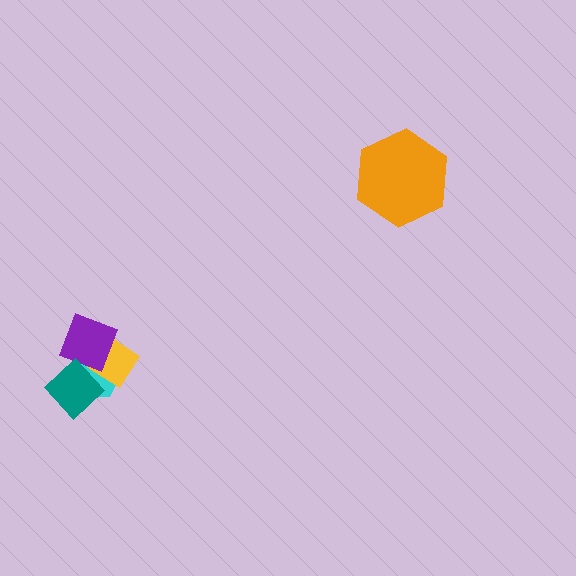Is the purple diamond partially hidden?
Yes, it is partially covered by another shape.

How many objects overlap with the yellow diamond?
3 objects overlap with the yellow diamond.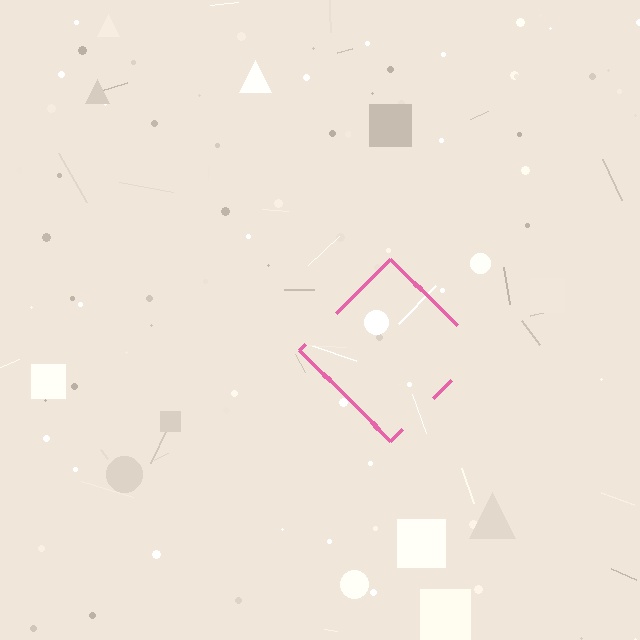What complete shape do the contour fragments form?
The contour fragments form a diamond.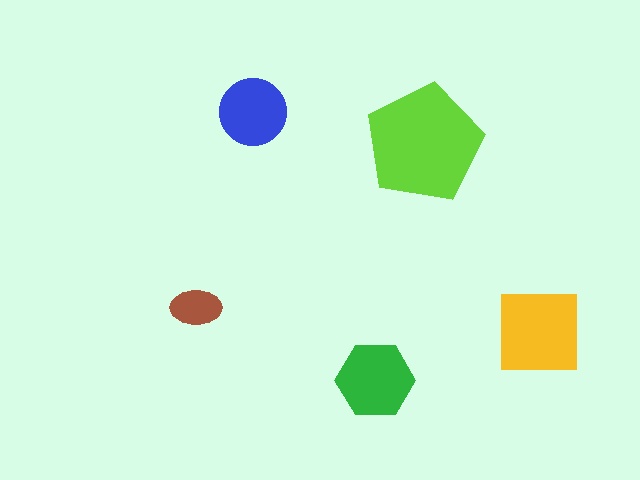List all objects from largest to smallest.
The lime pentagon, the yellow square, the green hexagon, the blue circle, the brown ellipse.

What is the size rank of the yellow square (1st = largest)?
2nd.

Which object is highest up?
The blue circle is topmost.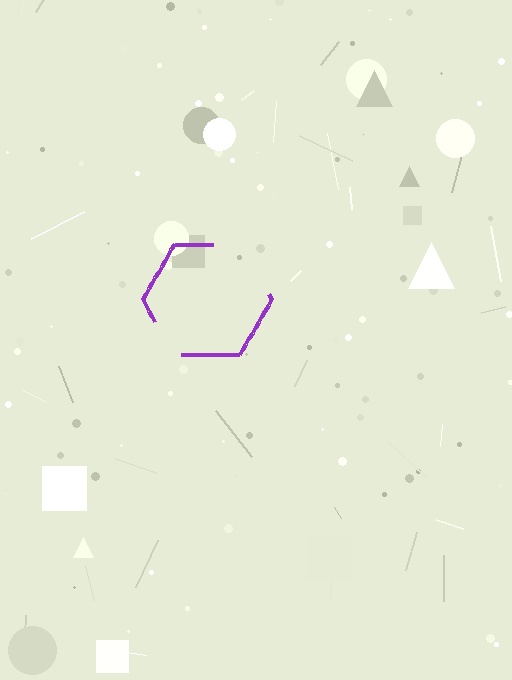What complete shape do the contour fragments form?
The contour fragments form a hexagon.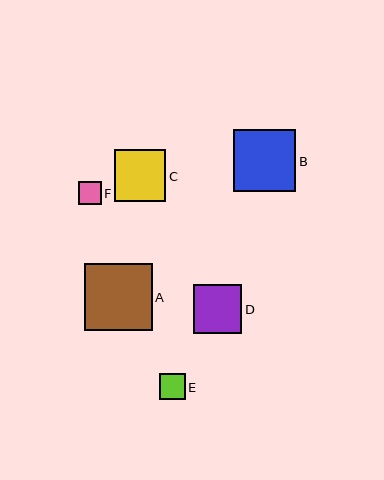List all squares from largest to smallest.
From largest to smallest: A, B, C, D, E, F.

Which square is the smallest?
Square F is the smallest with a size of approximately 23 pixels.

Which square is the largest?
Square A is the largest with a size of approximately 68 pixels.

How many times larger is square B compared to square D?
Square B is approximately 1.3 times the size of square D.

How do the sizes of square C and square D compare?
Square C and square D are approximately the same size.